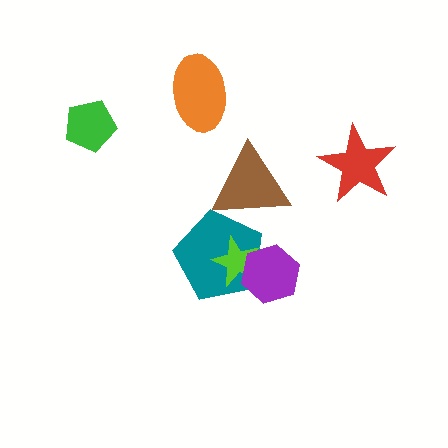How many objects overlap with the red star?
0 objects overlap with the red star.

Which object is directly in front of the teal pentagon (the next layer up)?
The lime star is directly in front of the teal pentagon.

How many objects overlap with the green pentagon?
0 objects overlap with the green pentagon.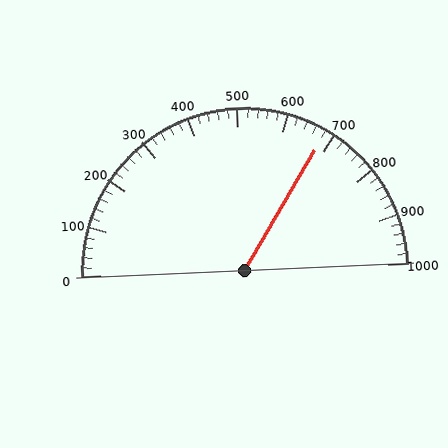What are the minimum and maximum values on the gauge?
The gauge ranges from 0 to 1000.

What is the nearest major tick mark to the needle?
The nearest major tick mark is 700.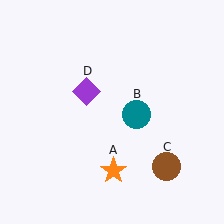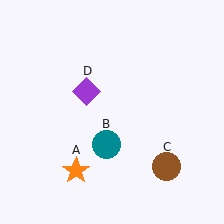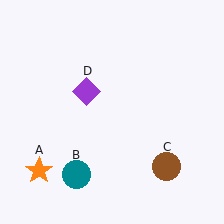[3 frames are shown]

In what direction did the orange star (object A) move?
The orange star (object A) moved left.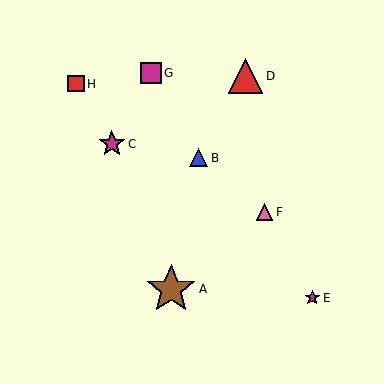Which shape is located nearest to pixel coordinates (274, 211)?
The pink triangle (labeled F) at (265, 212) is nearest to that location.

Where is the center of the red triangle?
The center of the red triangle is at (245, 76).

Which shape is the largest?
The brown star (labeled A) is the largest.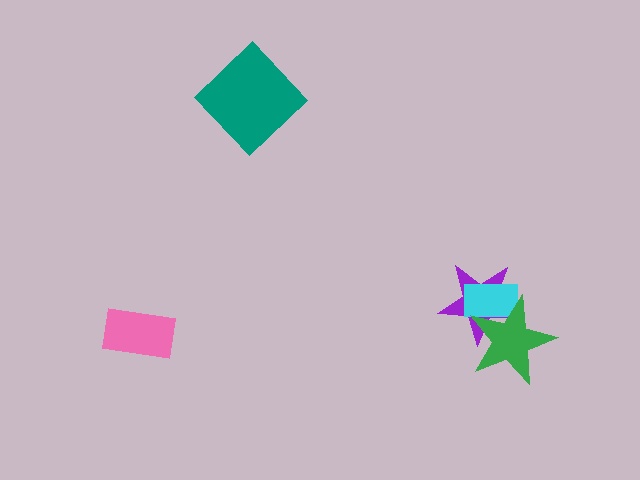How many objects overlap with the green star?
2 objects overlap with the green star.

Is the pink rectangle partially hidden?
No, no other shape covers it.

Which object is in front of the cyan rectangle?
The green star is in front of the cyan rectangle.